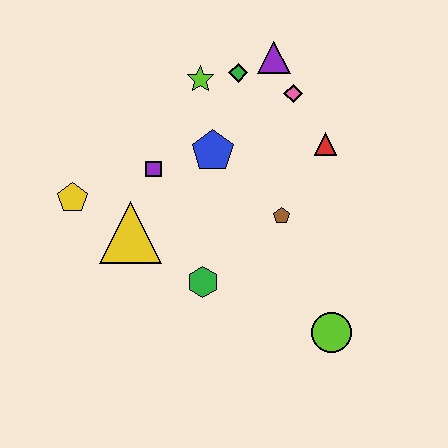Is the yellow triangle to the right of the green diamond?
No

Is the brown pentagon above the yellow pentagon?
No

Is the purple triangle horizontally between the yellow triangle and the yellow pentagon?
No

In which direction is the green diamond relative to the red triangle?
The green diamond is to the left of the red triangle.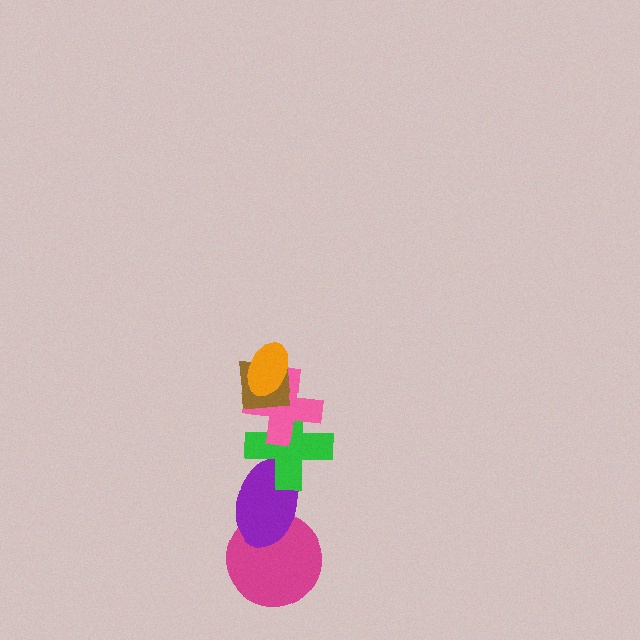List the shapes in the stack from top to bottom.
From top to bottom: the orange ellipse, the brown square, the pink cross, the green cross, the purple ellipse, the magenta circle.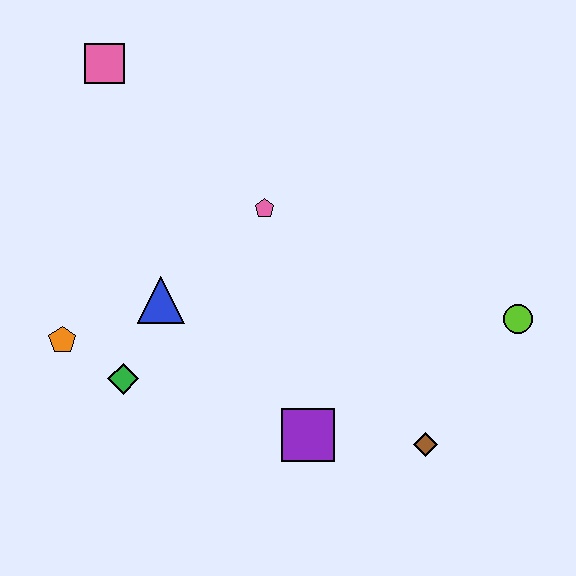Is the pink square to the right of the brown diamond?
No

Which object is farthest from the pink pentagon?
The brown diamond is farthest from the pink pentagon.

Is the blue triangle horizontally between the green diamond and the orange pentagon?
No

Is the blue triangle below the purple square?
No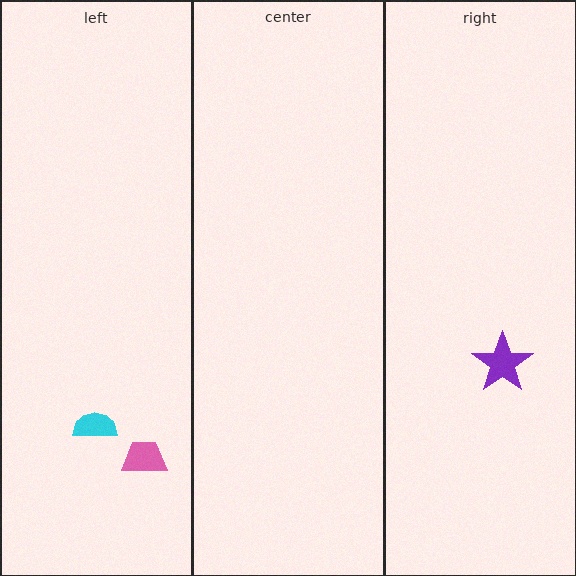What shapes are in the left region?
The cyan semicircle, the pink trapezoid.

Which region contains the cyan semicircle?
The left region.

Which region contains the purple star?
The right region.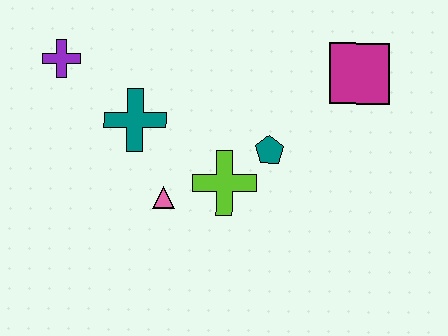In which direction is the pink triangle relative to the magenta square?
The pink triangle is to the left of the magenta square.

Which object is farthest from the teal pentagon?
The purple cross is farthest from the teal pentagon.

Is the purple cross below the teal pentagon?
No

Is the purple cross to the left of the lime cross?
Yes